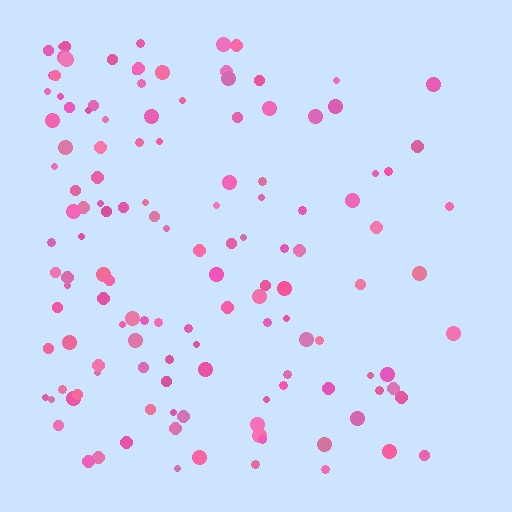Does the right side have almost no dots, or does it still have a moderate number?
Still a moderate number, just noticeably fewer than the left.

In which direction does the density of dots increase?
From right to left, with the left side densest.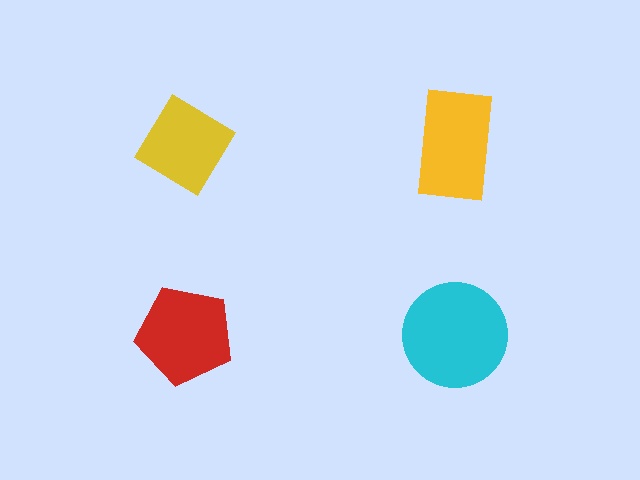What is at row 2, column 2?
A cyan circle.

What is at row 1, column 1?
A yellow diamond.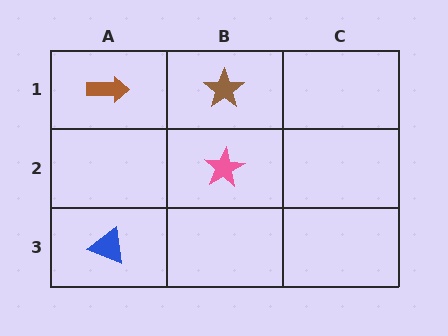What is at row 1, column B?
A brown star.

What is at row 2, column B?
A pink star.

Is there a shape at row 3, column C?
No, that cell is empty.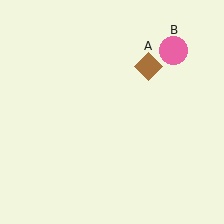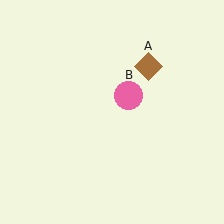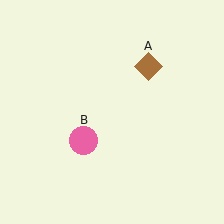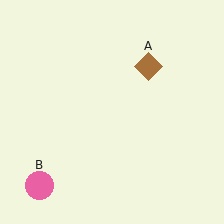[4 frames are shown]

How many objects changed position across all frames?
1 object changed position: pink circle (object B).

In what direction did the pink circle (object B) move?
The pink circle (object B) moved down and to the left.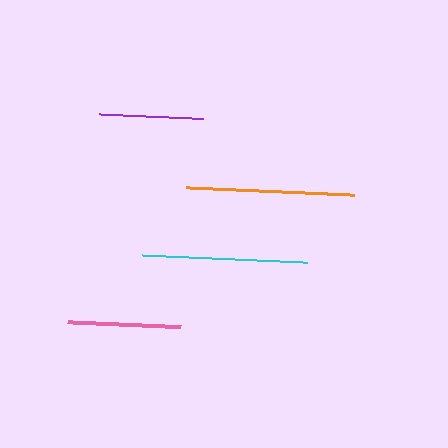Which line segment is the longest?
The orange line is the longest at approximately 170 pixels.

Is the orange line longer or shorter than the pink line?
The orange line is longer than the pink line.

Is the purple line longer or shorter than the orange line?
The orange line is longer than the purple line.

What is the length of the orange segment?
The orange segment is approximately 170 pixels long.